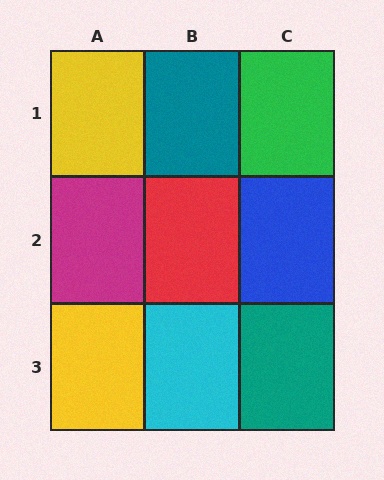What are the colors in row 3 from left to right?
Yellow, cyan, teal.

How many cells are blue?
1 cell is blue.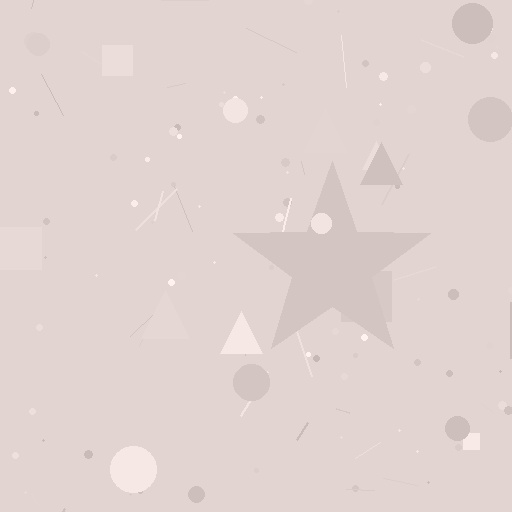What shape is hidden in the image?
A star is hidden in the image.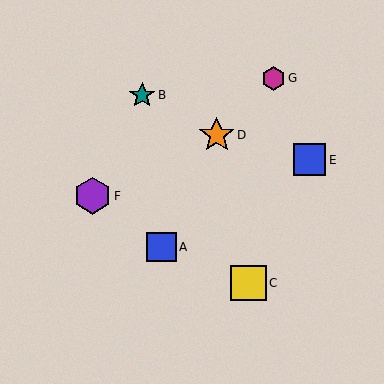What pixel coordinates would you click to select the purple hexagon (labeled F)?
Click at (92, 196) to select the purple hexagon F.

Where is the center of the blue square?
The center of the blue square is at (310, 160).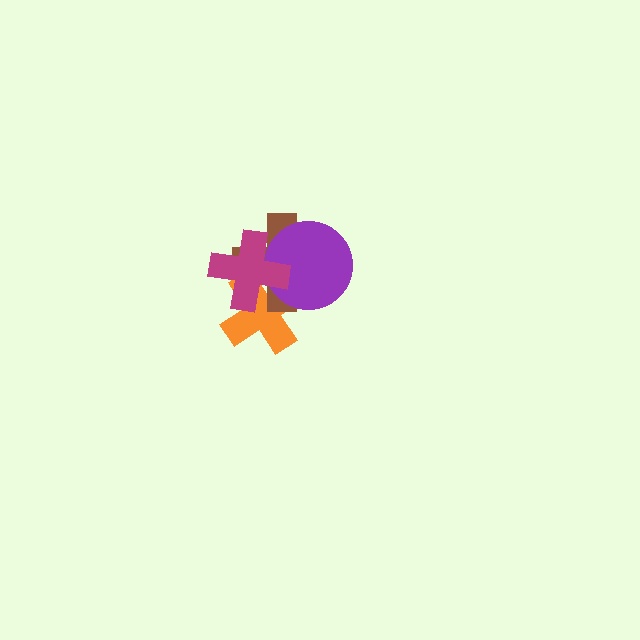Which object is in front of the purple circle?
The magenta cross is in front of the purple circle.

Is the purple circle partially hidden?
Yes, it is partially covered by another shape.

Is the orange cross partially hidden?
Yes, it is partially covered by another shape.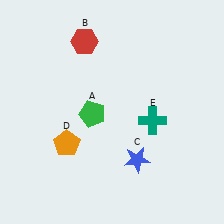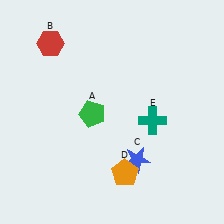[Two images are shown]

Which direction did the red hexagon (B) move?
The red hexagon (B) moved left.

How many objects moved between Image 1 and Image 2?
2 objects moved between the two images.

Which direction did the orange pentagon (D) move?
The orange pentagon (D) moved right.